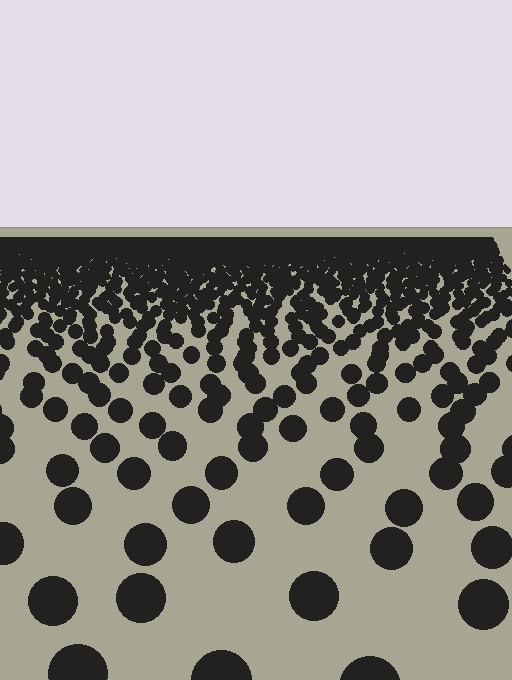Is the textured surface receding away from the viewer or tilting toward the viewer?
The surface is receding away from the viewer. Texture elements get smaller and denser toward the top.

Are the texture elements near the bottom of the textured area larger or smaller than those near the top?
Larger. Near the bottom, elements are closer to the viewer and appear at a bigger on-screen size.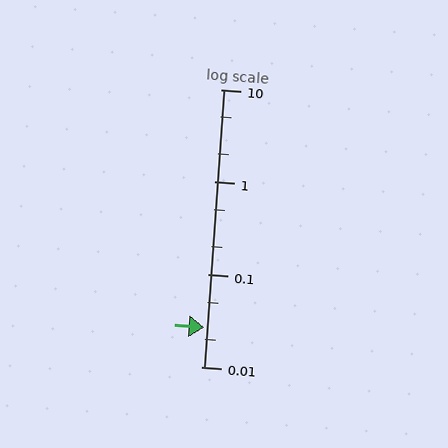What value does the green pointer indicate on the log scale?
The pointer indicates approximately 0.027.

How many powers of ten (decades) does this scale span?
The scale spans 3 decades, from 0.01 to 10.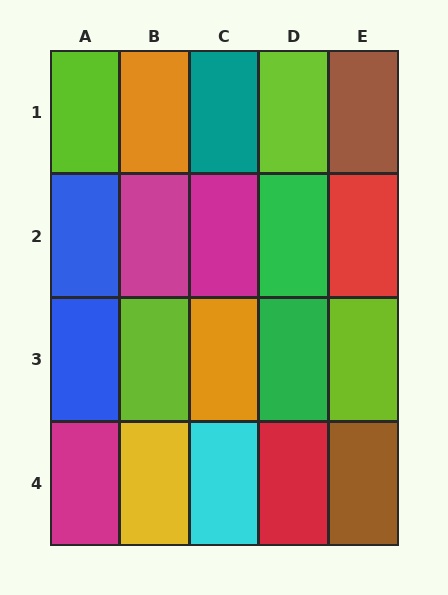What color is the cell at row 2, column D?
Green.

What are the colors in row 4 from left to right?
Magenta, yellow, cyan, red, brown.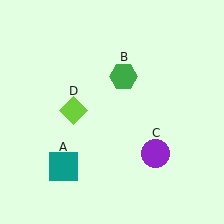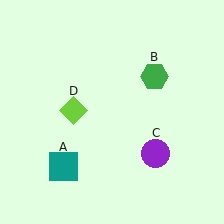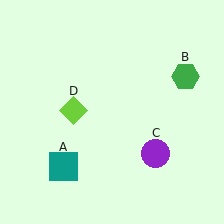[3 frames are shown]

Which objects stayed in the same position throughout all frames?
Teal square (object A) and purple circle (object C) and lime diamond (object D) remained stationary.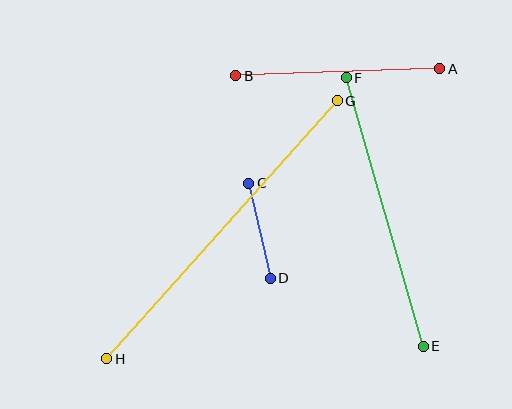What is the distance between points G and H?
The distance is approximately 346 pixels.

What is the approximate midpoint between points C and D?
The midpoint is at approximately (259, 231) pixels.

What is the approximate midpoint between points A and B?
The midpoint is at approximately (338, 72) pixels.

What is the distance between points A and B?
The distance is approximately 204 pixels.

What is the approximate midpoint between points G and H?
The midpoint is at approximately (222, 230) pixels.